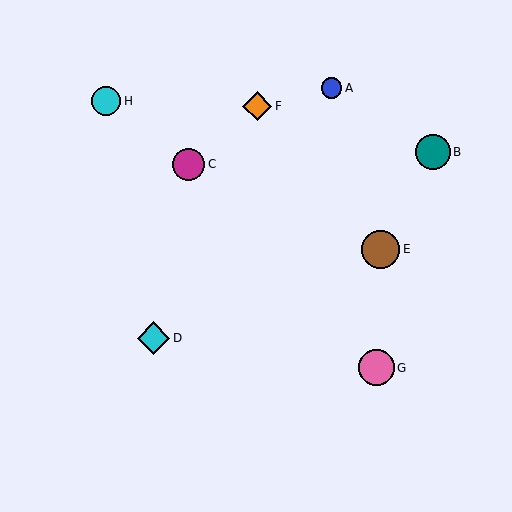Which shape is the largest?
The brown circle (labeled E) is the largest.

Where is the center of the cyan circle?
The center of the cyan circle is at (106, 101).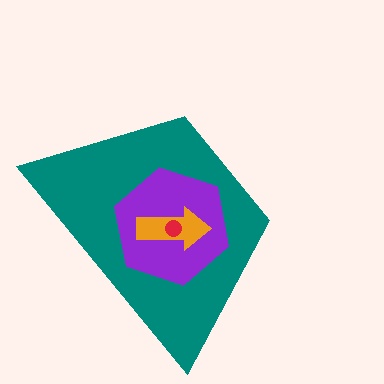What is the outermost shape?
The teal trapezoid.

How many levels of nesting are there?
4.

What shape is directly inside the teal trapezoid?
The purple hexagon.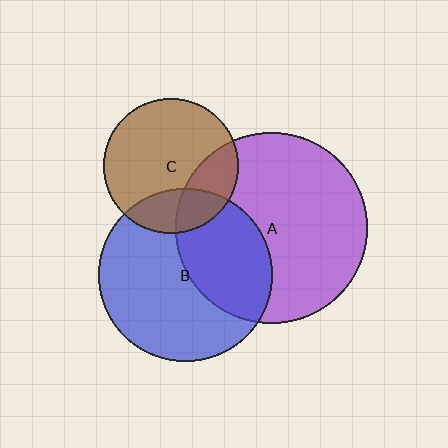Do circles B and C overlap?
Yes.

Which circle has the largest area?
Circle A (purple).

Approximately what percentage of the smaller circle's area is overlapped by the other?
Approximately 25%.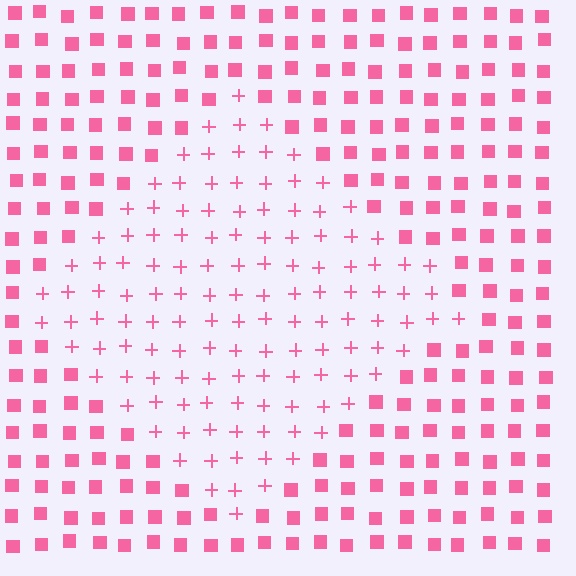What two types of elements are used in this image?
The image uses plus signs inside the diamond region and squares outside it.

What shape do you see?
I see a diamond.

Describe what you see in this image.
The image is filled with small pink elements arranged in a uniform grid. A diamond-shaped region contains plus signs, while the surrounding area contains squares. The boundary is defined purely by the change in element shape.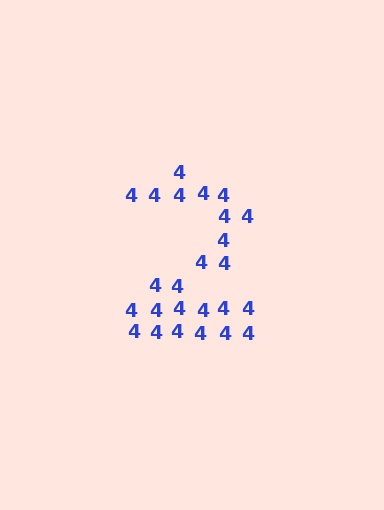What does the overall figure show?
The overall figure shows the digit 2.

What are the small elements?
The small elements are digit 4's.